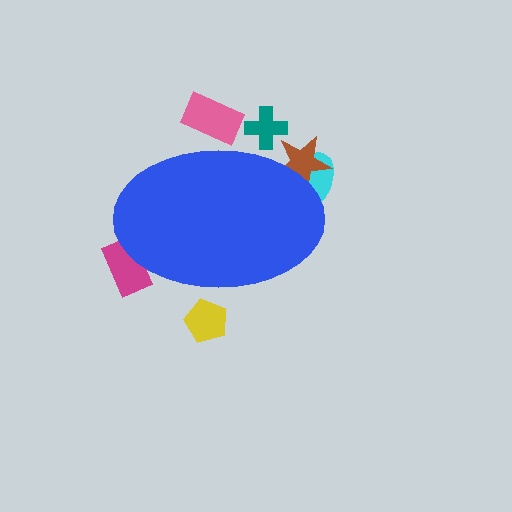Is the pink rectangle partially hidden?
Yes, the pink rectangle is partially hidden behind the blue ellipse.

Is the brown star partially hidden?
Yes, the brown star is partially hidden behind the blue ellipse.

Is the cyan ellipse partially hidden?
Yes, the cyan ellipse is partially hidden behind the blue ellipse.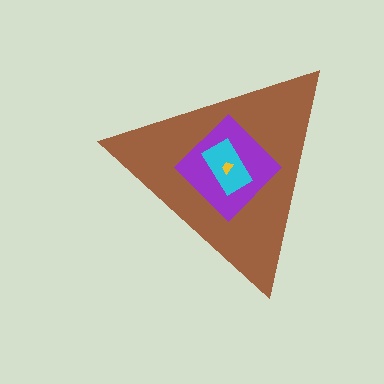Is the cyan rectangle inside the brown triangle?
Yes.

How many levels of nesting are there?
4.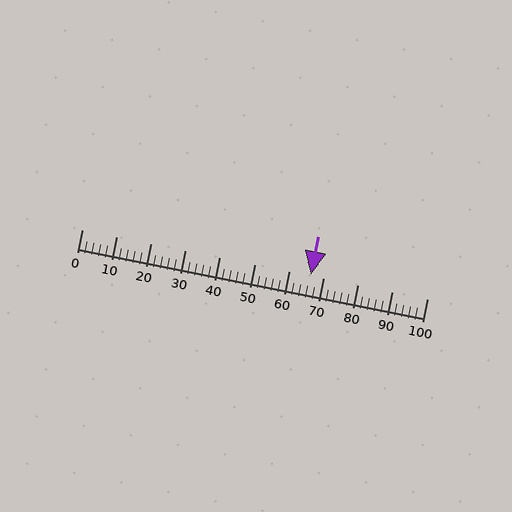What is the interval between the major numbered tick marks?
The major tick marks are spaced 10 units apart.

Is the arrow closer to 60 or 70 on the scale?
The arrow is closer to 70.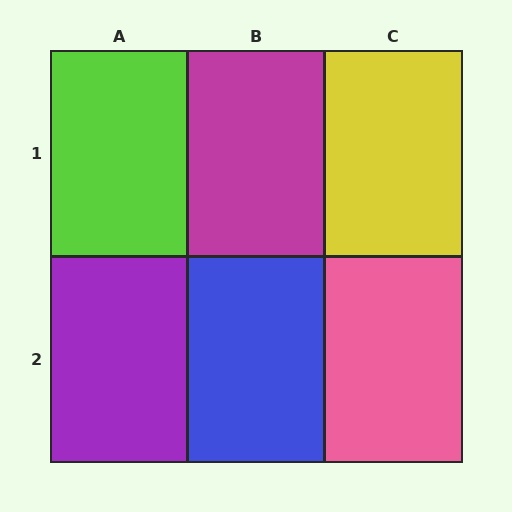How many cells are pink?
1 cell is pink.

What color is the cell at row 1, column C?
Yellow.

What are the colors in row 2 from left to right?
Purple, blue, pink.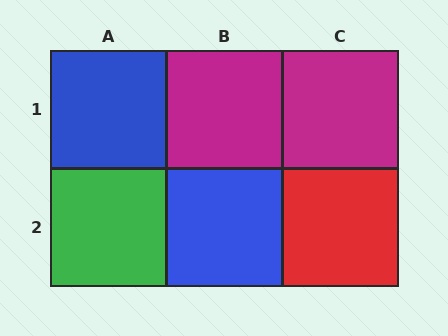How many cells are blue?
2 cells are blue.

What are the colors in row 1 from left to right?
Blue, magenta, magenta.